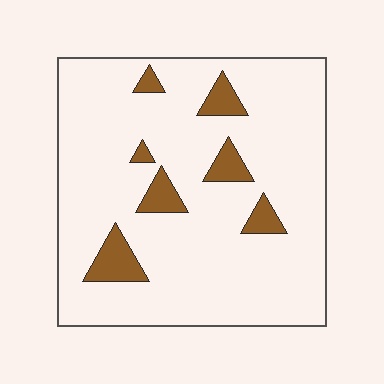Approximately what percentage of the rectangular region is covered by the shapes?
Approximately 10%.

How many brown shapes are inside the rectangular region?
7.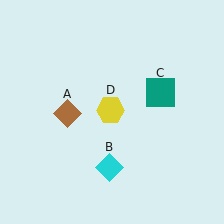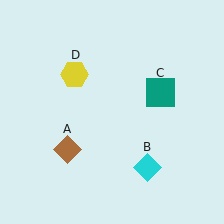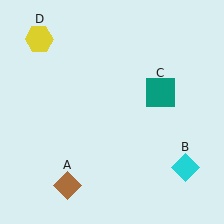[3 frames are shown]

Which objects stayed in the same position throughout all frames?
Teal square (object C) remained stationary.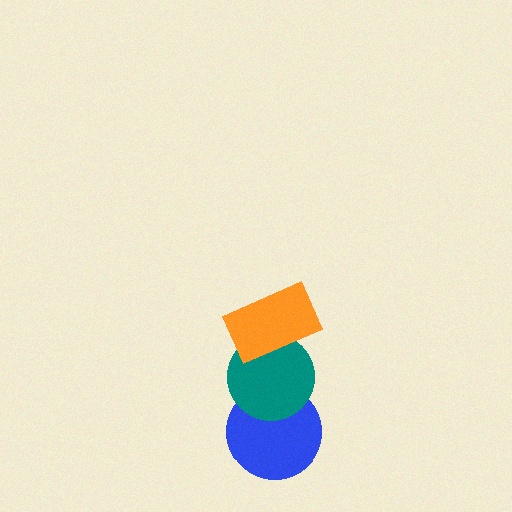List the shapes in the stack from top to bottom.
From top to bottom: the orange rectangle, the teal circle, the blue circle.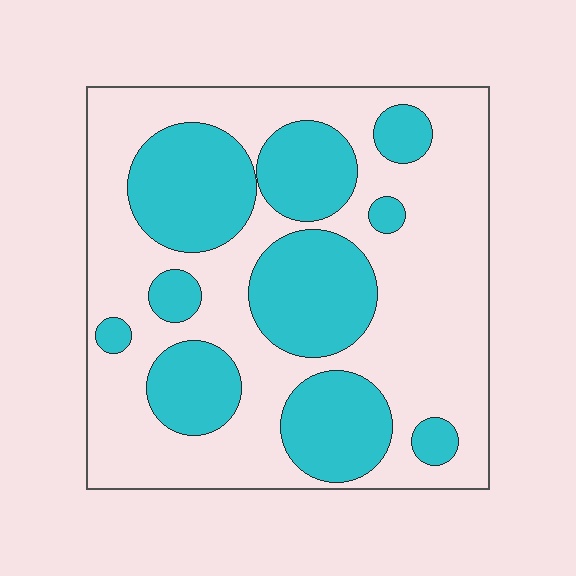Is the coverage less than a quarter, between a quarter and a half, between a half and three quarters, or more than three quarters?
Between a quarter and a half.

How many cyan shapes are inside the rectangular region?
10.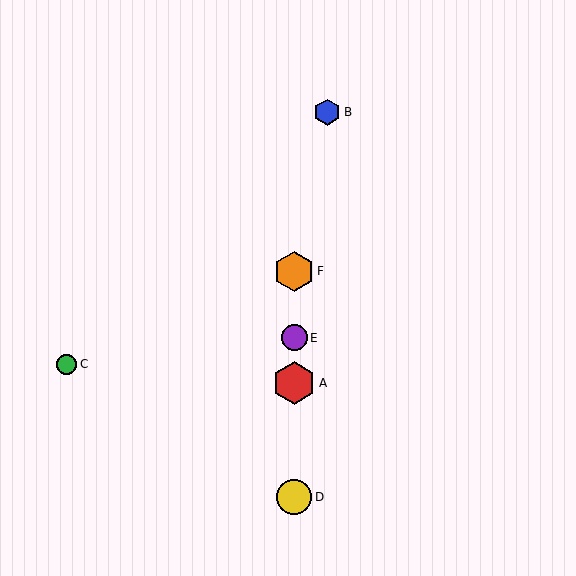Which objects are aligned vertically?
Objects A, D, E, F are aligned vertically.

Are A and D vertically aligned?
Yes, both are at x≈294.